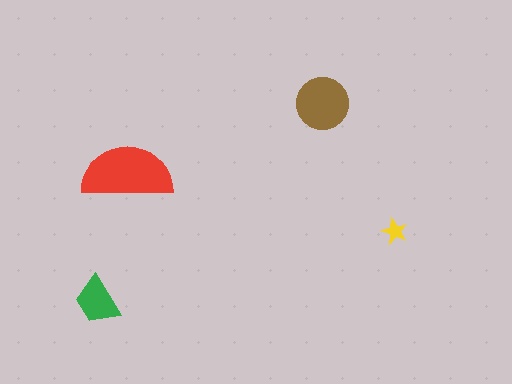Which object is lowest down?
The green trapezoid is bottommost.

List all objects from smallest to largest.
The yellow star, the green trapezoid, the brown circle, the red semicircle.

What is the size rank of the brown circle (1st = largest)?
2nd.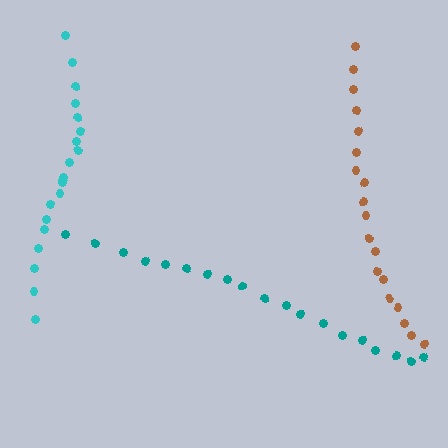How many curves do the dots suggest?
There are 3 distinct paths.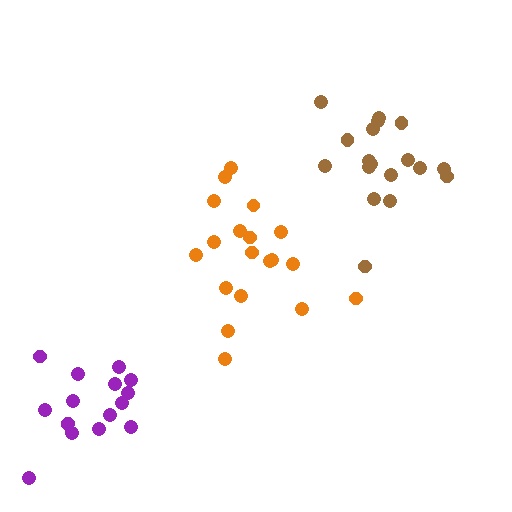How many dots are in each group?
Group 1: 18 dots, Group 2: 16 dots, Group 3: 19 dots (53 total).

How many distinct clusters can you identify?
There are 3 distinct clusters.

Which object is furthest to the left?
The purple cluster is leftmost.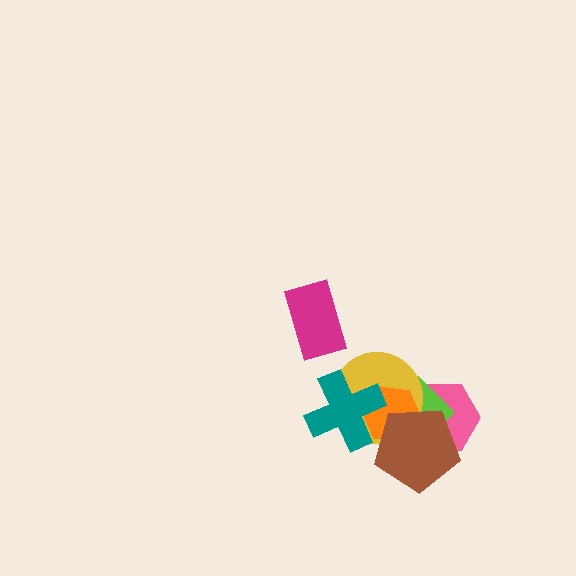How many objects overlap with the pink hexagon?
4 objects overlap with the pink hexagon.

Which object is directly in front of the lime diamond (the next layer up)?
The yellow circle is directly in front of the lime diamond.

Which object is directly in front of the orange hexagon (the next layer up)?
The teal cross is directly in front of the orange hexagon.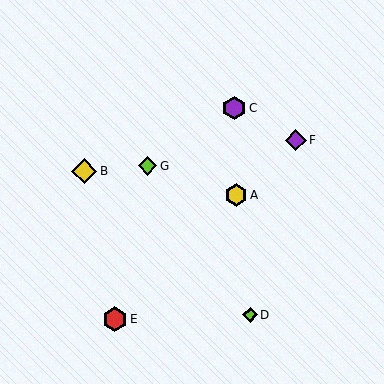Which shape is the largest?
The yellow diamond (labeled B) is the largest.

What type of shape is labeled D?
Shape D is a lime diamond.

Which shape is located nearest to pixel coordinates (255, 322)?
The lime diamond (labeled D) at (250, 315) is nearest to that location.